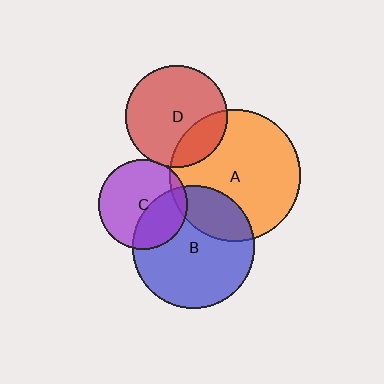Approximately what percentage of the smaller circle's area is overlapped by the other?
Approximately 10%.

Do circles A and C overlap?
Yes.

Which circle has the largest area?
Circle A (orange).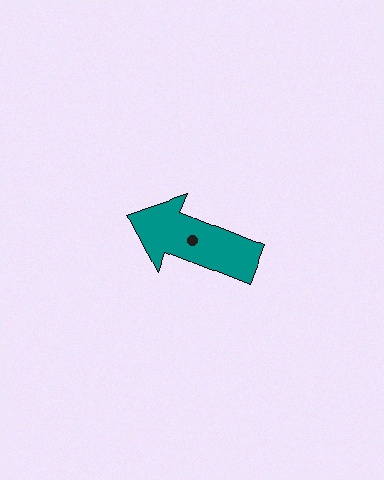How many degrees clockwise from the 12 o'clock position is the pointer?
Approximately 292 degrees.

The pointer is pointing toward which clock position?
Roughly 10 o'clock.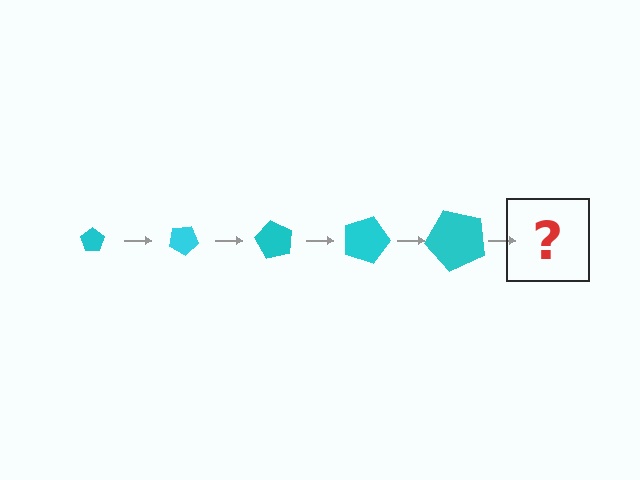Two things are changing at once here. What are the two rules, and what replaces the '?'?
The two rules are that the pentagon grows larger each step and it rotates 30 degrees each step. The '?' should be a pentagon, larger than the previous one and rotated 150 degrees from the start.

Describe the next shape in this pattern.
It should be a pentagon, larger than the previous one and rotated 150 degrees from the start.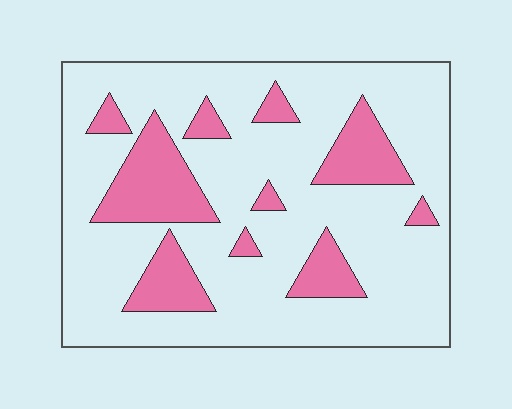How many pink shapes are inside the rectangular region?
10.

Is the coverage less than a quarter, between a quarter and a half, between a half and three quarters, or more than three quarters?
Less than a quarter.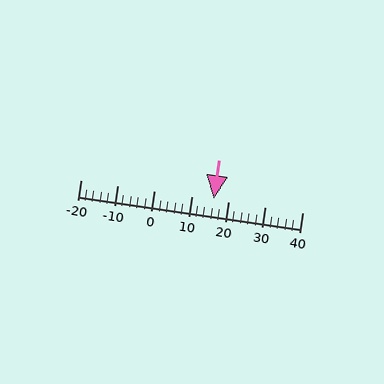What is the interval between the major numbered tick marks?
The major tick marks are spaced 10 units apart.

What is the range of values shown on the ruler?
The ruler shows values from -20 to 40.